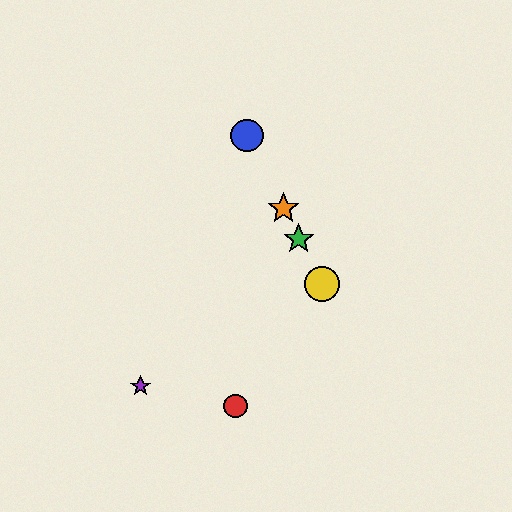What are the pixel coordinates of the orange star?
The orange star is at (284, 208).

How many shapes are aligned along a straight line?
4 shapes (the blue circle, the green star, the yellow circle, the orange star) are aligned along a straight line.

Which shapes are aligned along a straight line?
The blue circle, the green star, the yellow circle, the orange star are aligned along a straight line.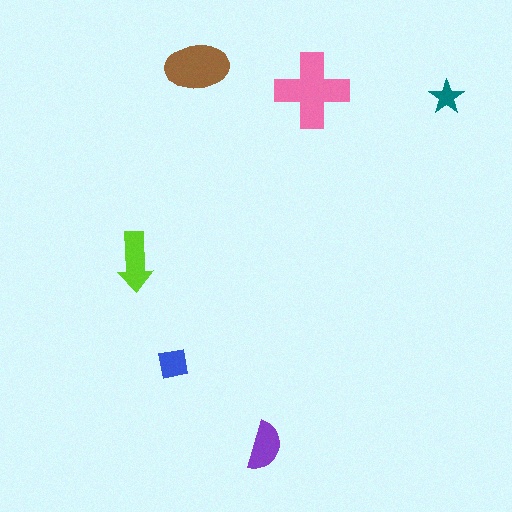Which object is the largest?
The pink cross.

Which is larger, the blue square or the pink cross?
The pink cross.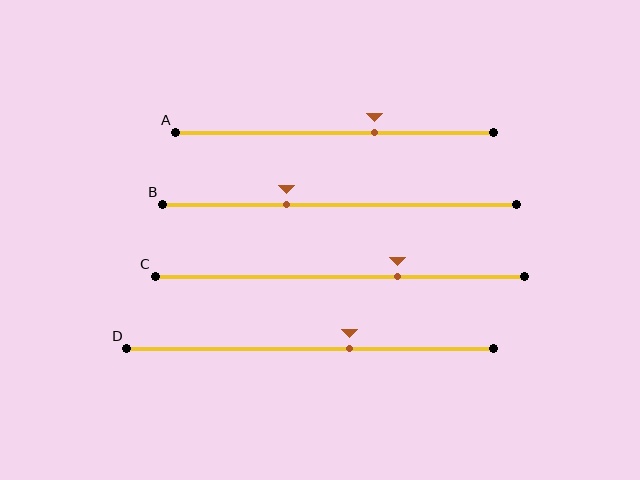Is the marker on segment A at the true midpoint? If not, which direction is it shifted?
No, the marker on segment A is shifted to the right by about 13% of the segment length.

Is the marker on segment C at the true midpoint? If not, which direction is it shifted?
No, the marker on segment C is shifted to the right by about 16% of the segment length.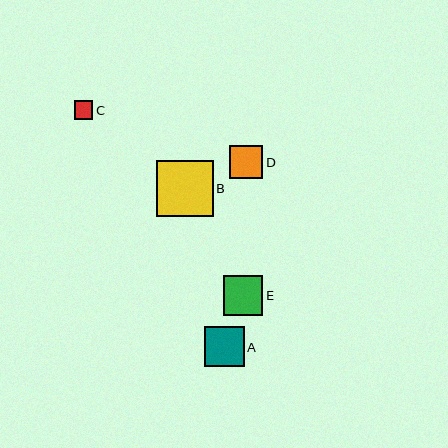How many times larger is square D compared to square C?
Square D is approximately 1.8 times the size of square C.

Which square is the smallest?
Square C is the smallest with a size of approximately 19 pixels.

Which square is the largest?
Square B is the largest with a size of approximately 57 pixels.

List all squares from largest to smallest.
From largest to smallest: B, E, A, D, C.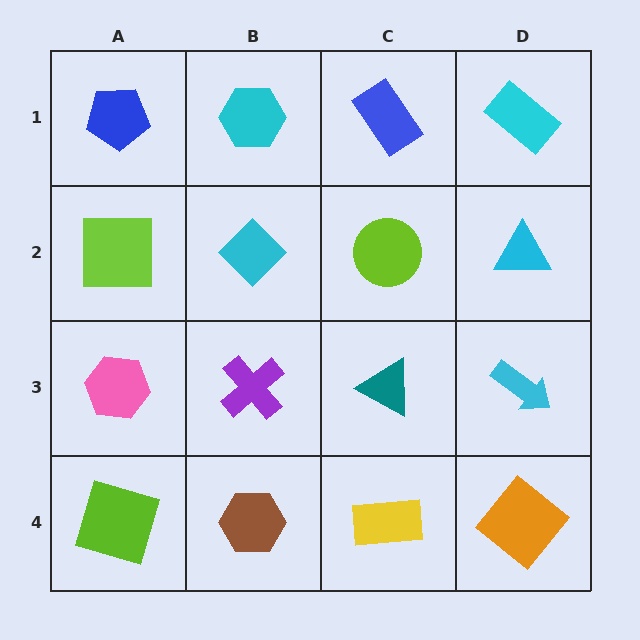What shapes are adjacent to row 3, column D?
A cyan triangle (row 2, column D), an orange diamond (row 4, column D), a teal triangle (row 3, column C).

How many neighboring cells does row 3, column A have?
3.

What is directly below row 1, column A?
A lime square.